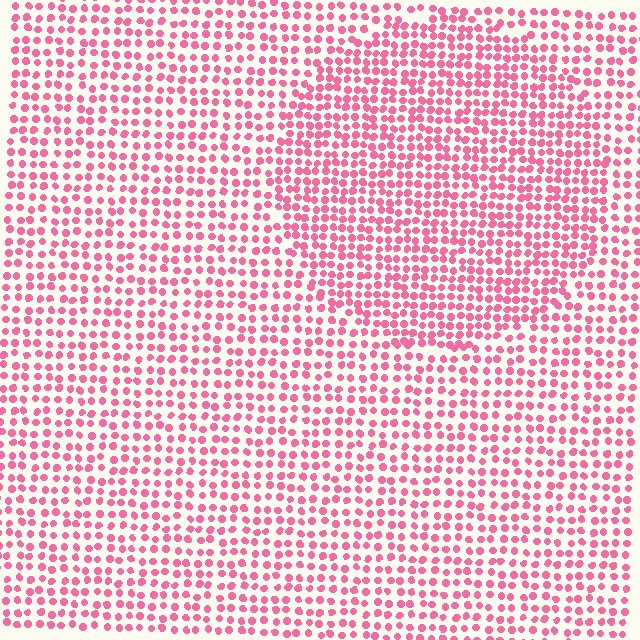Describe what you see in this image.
The image contains small pink elements arranged at two different densities. A circle-shaped region is visible where the elements are more densely packed than the surrounding area.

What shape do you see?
I see a circle.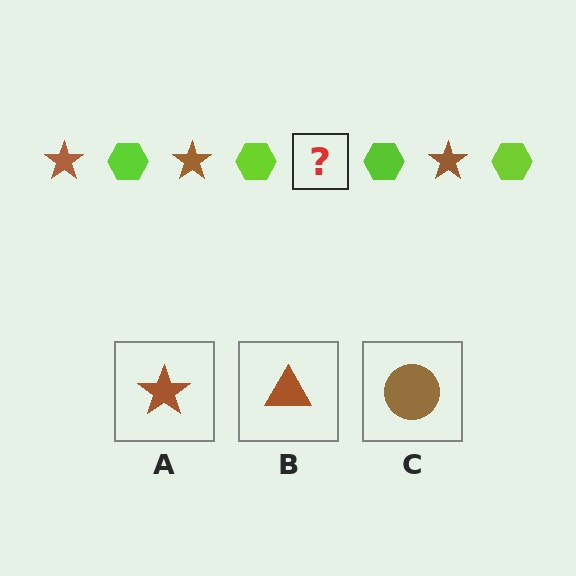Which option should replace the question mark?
Option A.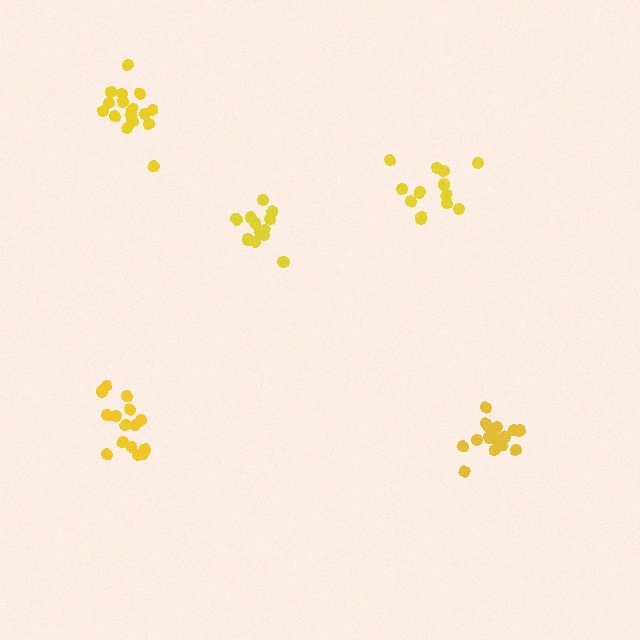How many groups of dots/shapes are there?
There are 5 groups.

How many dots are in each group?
Group 1: 17 dots, Group 2: 16 dots, Group 3: 13 dots, Group 4: 13 dots, Group 5: 15 dots (74 total).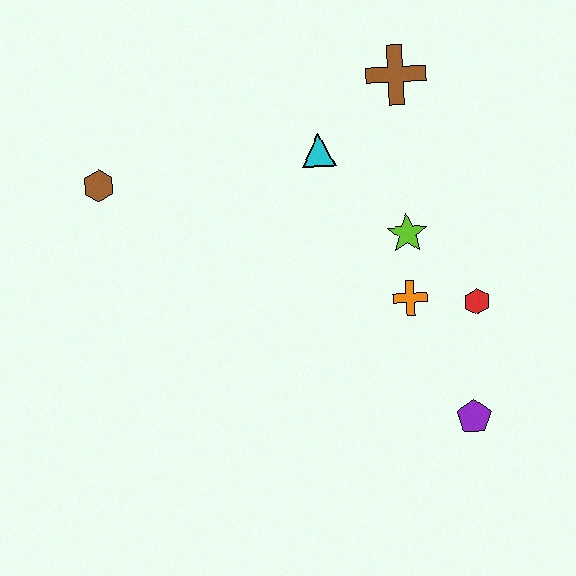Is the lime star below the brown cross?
Yes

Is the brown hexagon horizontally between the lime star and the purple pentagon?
No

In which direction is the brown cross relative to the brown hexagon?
The brown cross is to the right of the brown hexagon.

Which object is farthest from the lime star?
The brown hexagon is farthest from the lime star.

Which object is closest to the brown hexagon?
The cyan triangle is closest to the brown hexagon.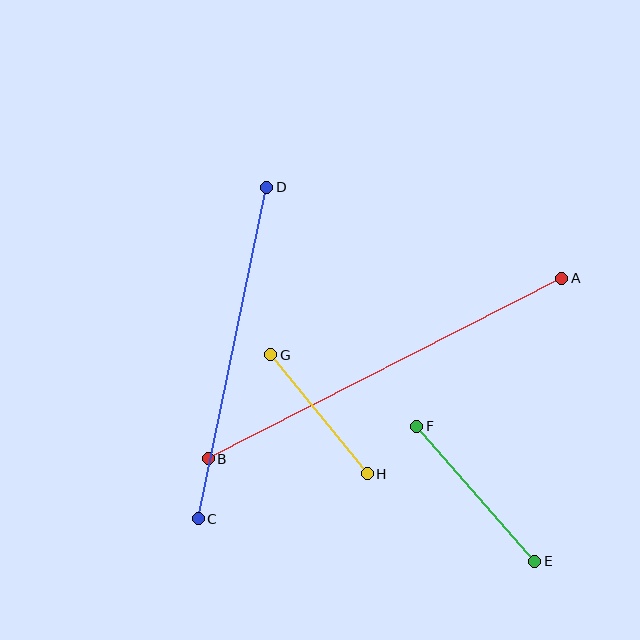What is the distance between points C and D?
The distance is approximately 338 pixels.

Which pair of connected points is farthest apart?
Points A and B are farthest apart.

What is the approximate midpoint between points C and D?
The midpoint is at approximately (232, 353) pixels.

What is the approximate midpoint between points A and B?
The midpoint is at approximately (385, 368) pixels.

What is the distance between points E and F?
The distance is approximately 179 pixels.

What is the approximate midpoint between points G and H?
The midpoint is at approximately (319, 414) pixels.